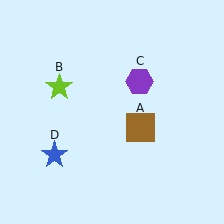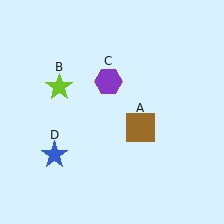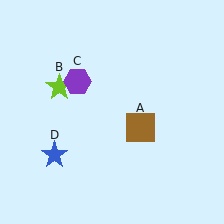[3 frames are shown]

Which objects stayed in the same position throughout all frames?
Brown square (object A) and lime star (object B) and blue star (object D) remained stationary.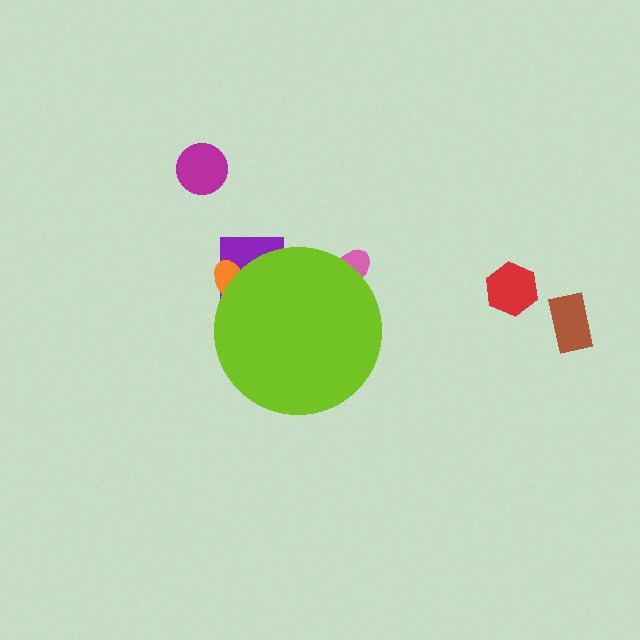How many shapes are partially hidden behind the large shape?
3 shapes are partially hidden.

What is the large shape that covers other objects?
A lime circle.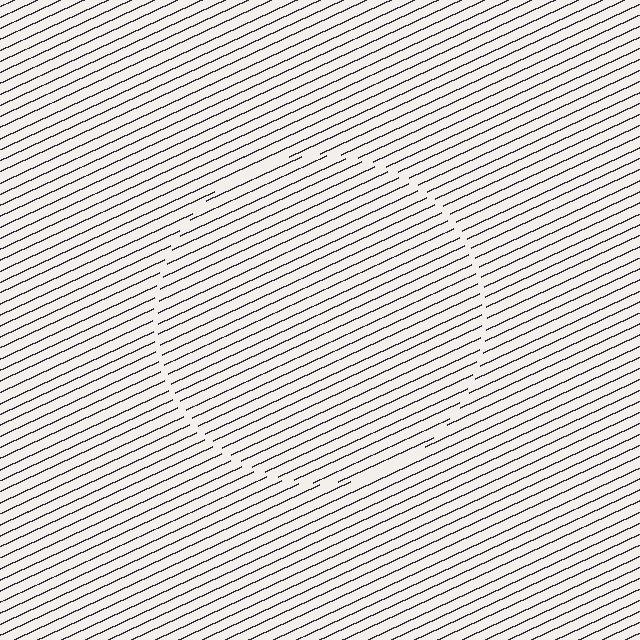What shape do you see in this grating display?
An illusory circle. The interior of the shape contains the same grating, shifted by half a period — the contour is defined by the phase discontinuity where line-ends from the inner and outer gratings abut.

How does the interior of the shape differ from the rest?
The interior of the shape contains the same grating, shifted by half a period — the contour is defined by the phase discontinuity where line-ends from the inner and outer gratings abut.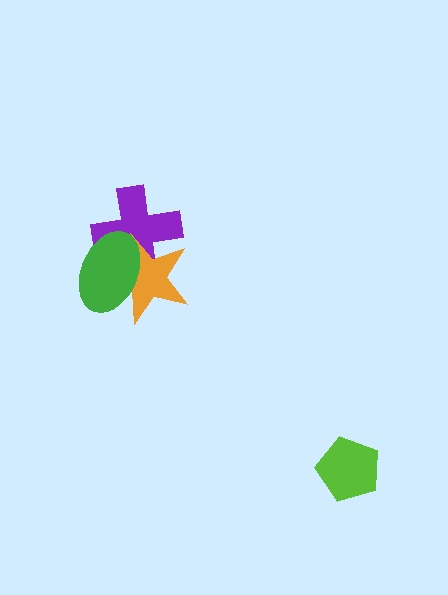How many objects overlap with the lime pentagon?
0 objects overlap with the lime pentagon.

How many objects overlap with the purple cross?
2 objects overlap with the purple cross.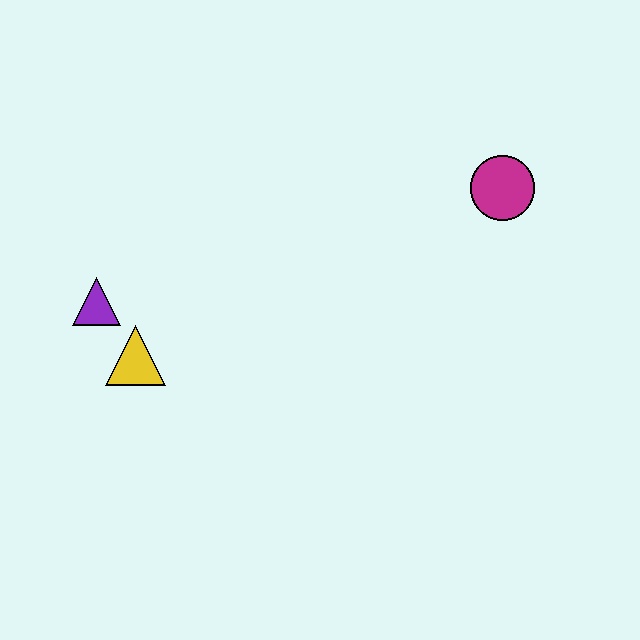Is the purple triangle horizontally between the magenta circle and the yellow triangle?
No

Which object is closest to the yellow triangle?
The purple triangle is closest to the yellow triangle.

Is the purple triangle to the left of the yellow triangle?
Yes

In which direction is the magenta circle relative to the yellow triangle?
The magenta circle is to the right of the yellow triangle.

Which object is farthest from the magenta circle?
The purple triangle is farthest from the magenta circle.